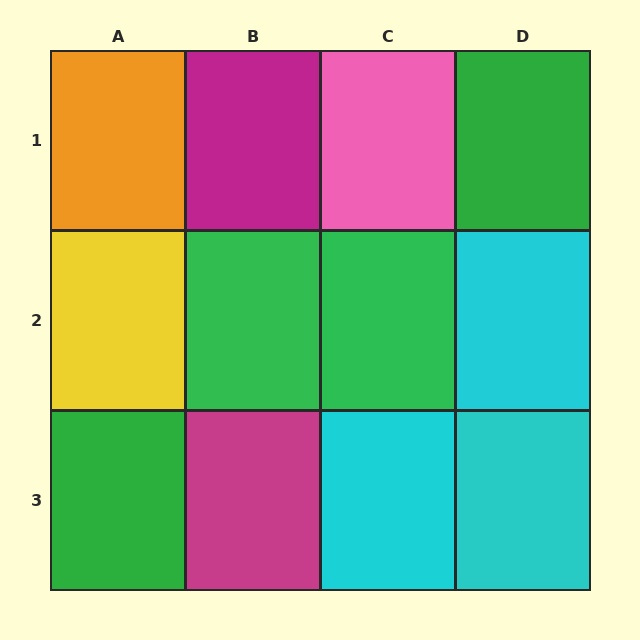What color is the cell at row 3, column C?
Cyan.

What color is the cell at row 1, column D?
Green.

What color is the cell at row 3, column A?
Green.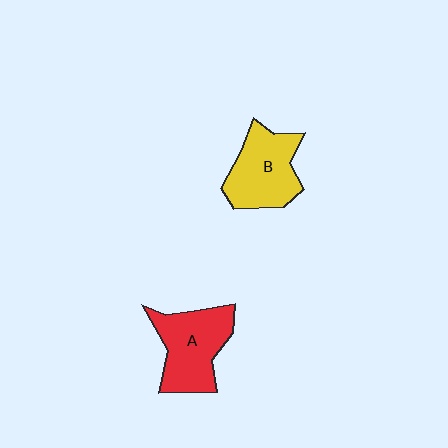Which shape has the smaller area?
Shape B (yellow).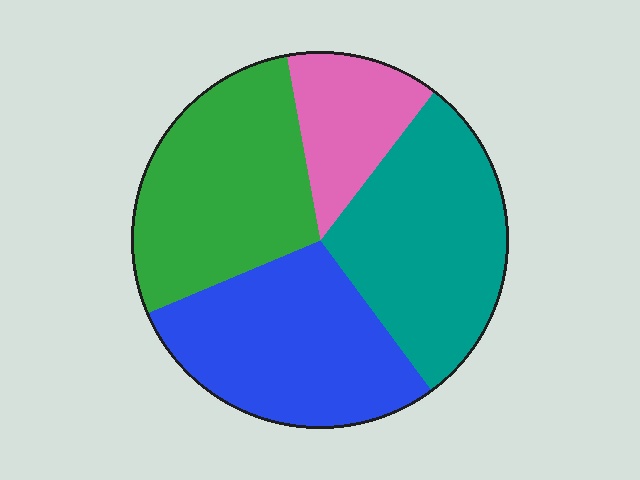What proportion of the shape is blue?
Blue takes up about one quarter (1/4) of the shape.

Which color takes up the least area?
Pink, at roughly 15%.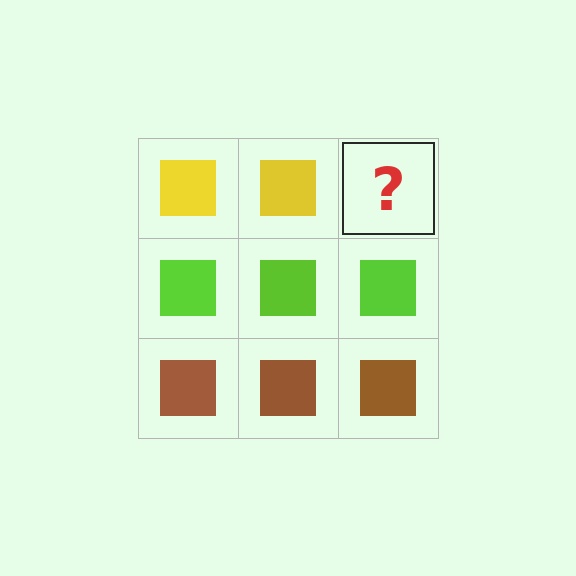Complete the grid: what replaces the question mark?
The question mark should be replaced with a yellow square.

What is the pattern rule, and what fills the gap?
The rule is that each row has a consistent color. The gap should be filled with a yellow square.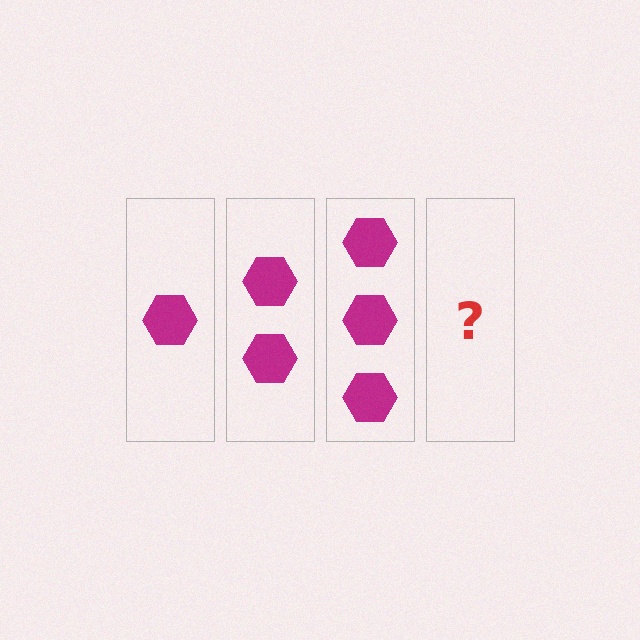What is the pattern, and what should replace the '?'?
The pattern is that each step adds one more hexagon. The '?' should be 4 hexagons.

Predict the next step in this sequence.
The next step is 4 hexagons.